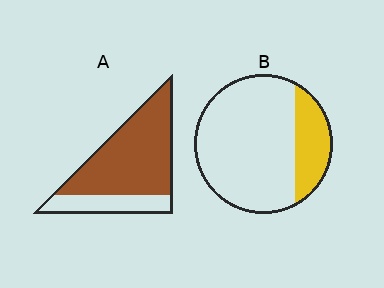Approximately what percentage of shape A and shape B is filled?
A is approximately 75% and B is approximately 20%.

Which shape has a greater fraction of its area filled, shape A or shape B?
Shape A.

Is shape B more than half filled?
No.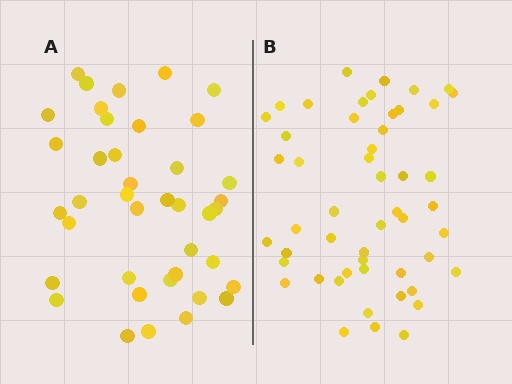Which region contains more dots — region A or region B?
Region B (the right region) has more dots.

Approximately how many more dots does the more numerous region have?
Region B has roughly 12 or so more dots than region A.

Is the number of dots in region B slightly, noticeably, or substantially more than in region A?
Region B has noticeably more, but not dramatically so. The ratio is roughly 1.3 to 1.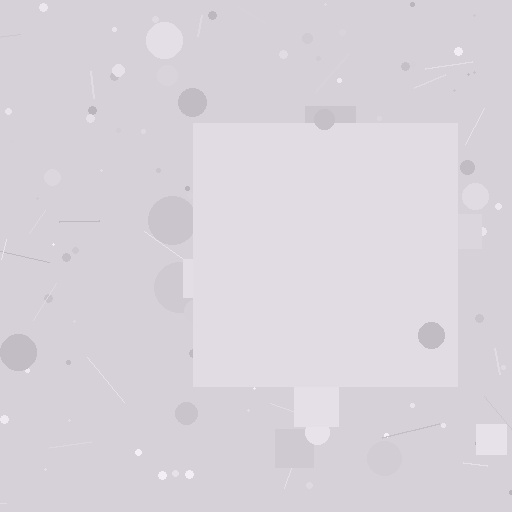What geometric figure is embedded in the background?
A square is embedded in the background.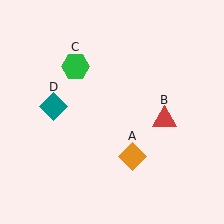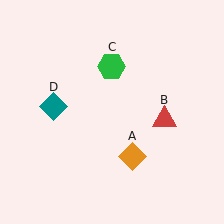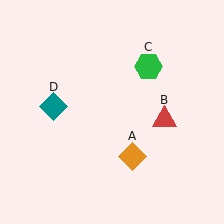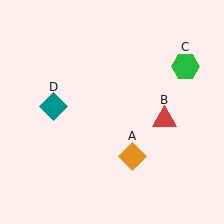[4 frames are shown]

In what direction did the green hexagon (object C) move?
The green hexagon (object C) moved right.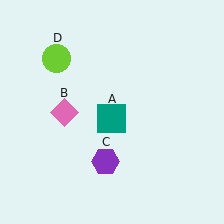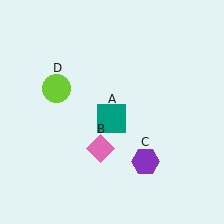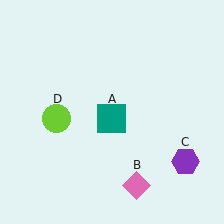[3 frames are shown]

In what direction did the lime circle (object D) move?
The lime circle (object D) moved down.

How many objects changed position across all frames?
3 objects changed position: pink diamond (object B), purple hexagon (object C), lime circle (object D).